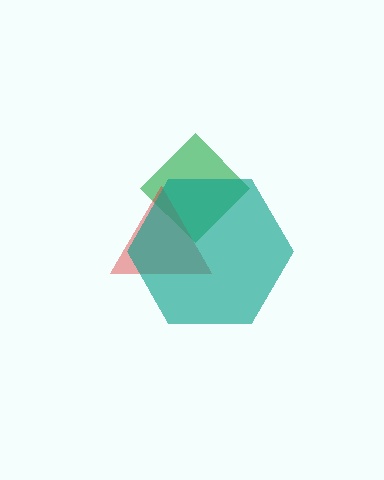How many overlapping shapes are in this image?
There are 3 overlapping shapes in the image.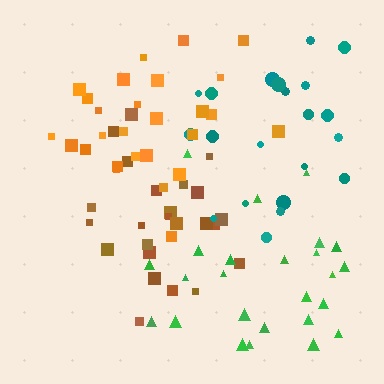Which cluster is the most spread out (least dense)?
Teal.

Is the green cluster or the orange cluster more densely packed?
Orange.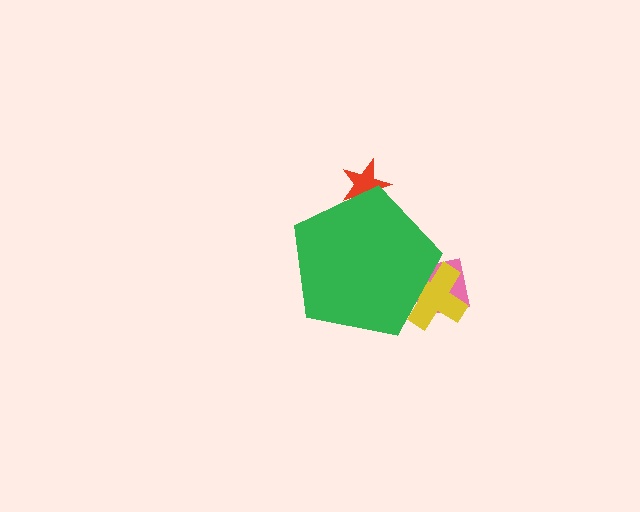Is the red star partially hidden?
Yes, the red star is partially hidden behind the green pentagon.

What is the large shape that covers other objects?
A green pentagon.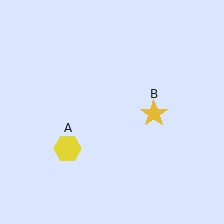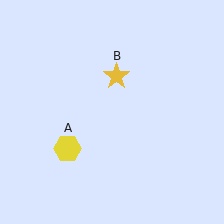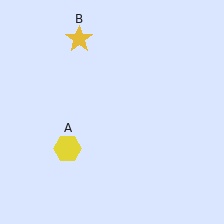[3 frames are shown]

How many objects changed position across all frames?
1 object changed position: yellow star (object B).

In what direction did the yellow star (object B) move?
The yellow star (object B) moved up and to the left.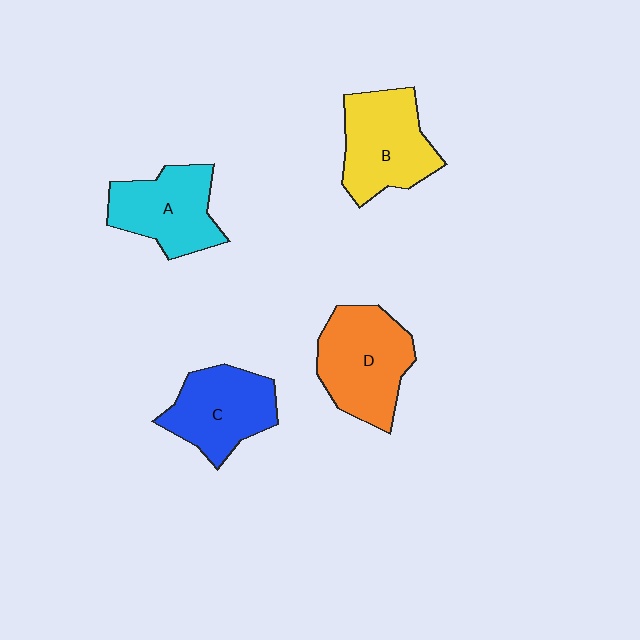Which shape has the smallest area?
Shape A (cyan).